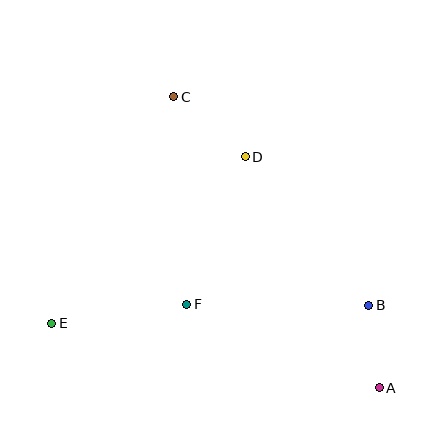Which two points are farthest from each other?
Points A and C are farthest from each other.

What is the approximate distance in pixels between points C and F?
The distance between C and F is approximately 208 pixels.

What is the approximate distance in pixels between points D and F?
The distance between D and F is approximately 159 pixels.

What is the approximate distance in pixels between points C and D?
The distance between C and D is approximately 93 pixels.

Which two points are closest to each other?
Points A and B are closest to each other.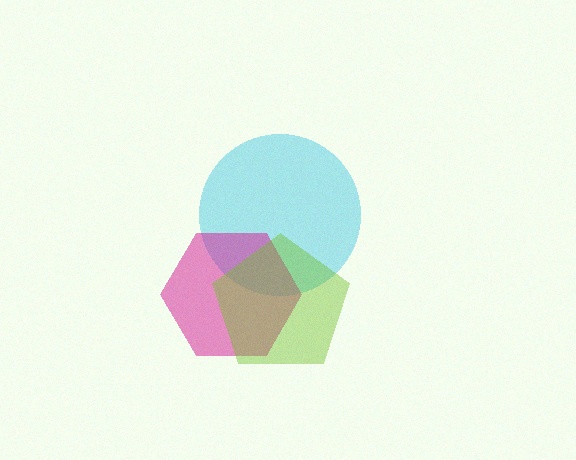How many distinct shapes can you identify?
There are 3 distinct shapes: a cyan circle, a magenta hexagon, a lime pentagon.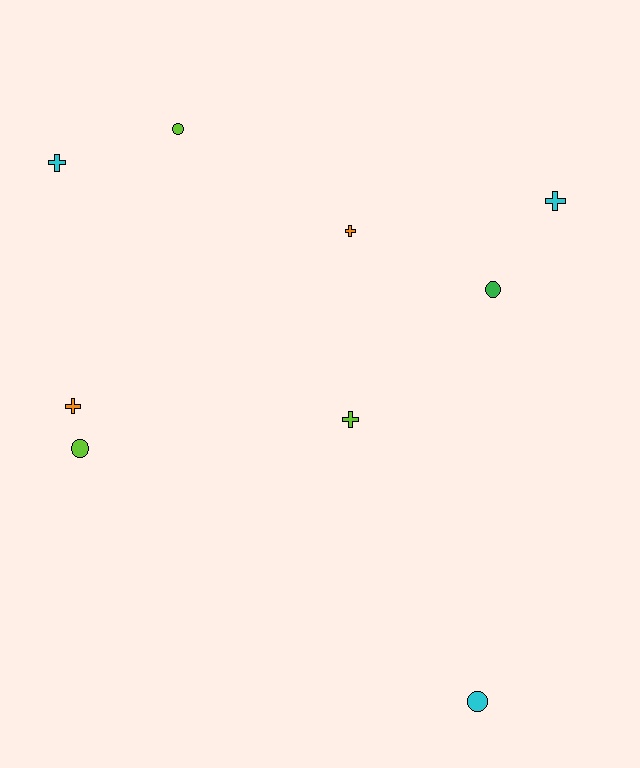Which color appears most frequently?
Lime, with 3 objects.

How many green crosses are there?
There are no green crosses.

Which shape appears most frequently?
Cross, with 5 objects.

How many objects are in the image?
There are 9 objects.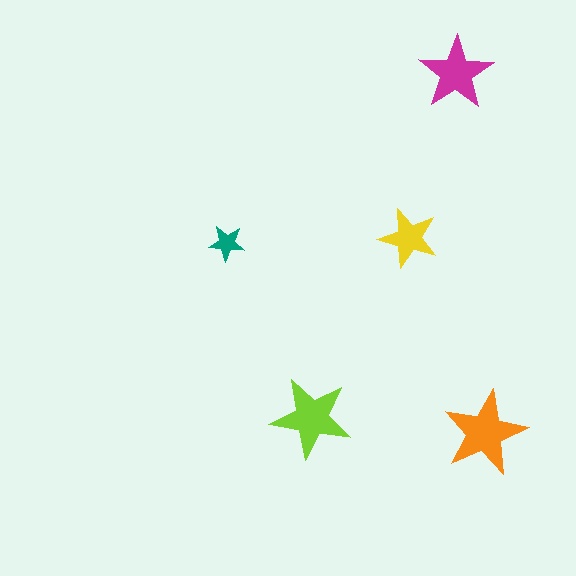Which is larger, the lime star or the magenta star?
The lime one.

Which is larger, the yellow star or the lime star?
The lime one.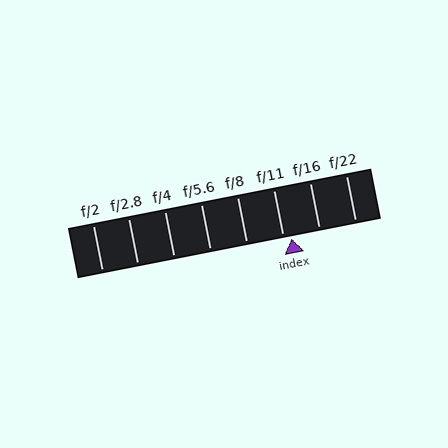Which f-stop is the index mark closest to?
The index mark is closest to f/11.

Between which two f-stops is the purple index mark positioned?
The index mark is between f/11 and f/16.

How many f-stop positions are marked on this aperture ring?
There are 8 f-stop positions marked.